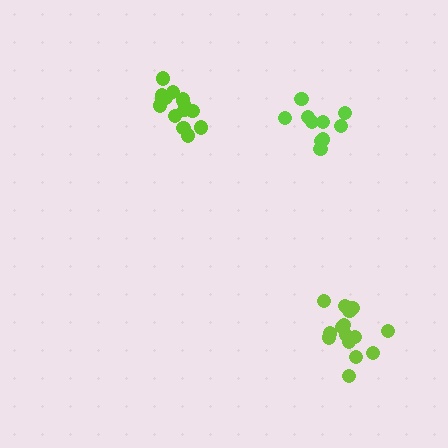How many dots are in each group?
Group 1: 15 dots, Group 2: 15 dots, Group 3: 10 dots (40 total).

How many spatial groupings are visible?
There are 3 spatial groupings.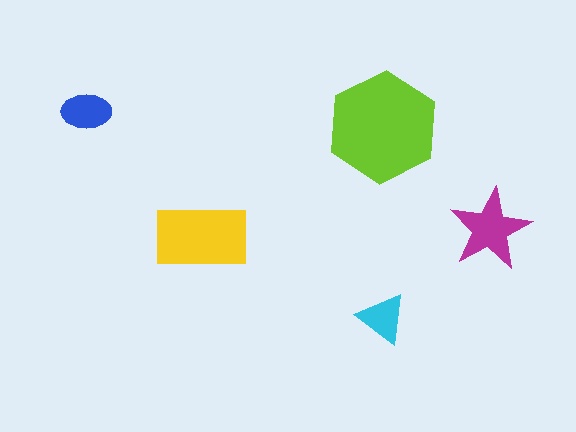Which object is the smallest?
The cyan triangle.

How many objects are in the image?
There are 5 objects in the image.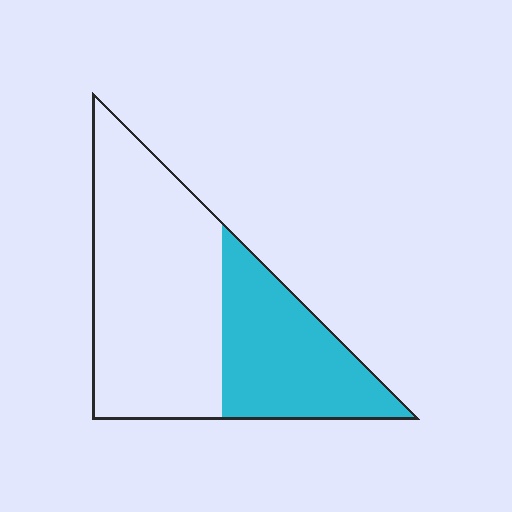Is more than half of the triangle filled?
No.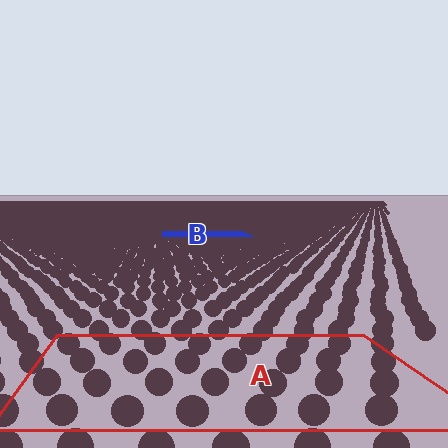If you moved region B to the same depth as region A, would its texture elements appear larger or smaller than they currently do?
They would appear larger. At a closer depth, the same texture elements are projected at a bigger on-screen size.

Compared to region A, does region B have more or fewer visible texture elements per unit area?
Region B has more texture elements per unit area — they are packed more densely because it is farther away.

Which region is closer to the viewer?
Region A is closer. The texture elements there are larger and more spread out.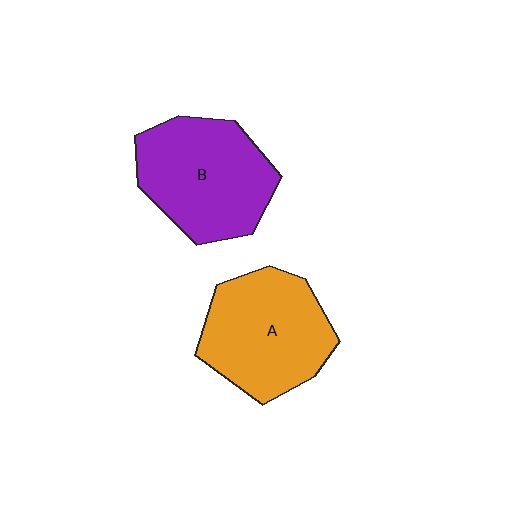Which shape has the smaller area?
Shape A (orange).